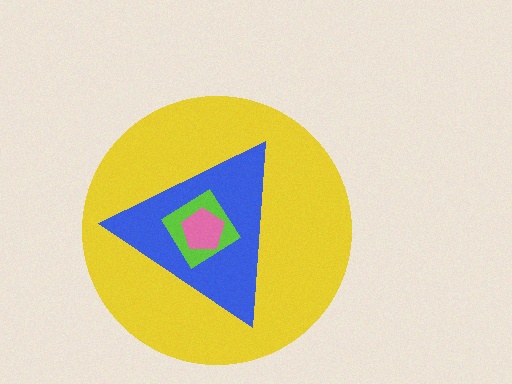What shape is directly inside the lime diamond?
The pink pentagon.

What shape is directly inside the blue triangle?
The lime diamond.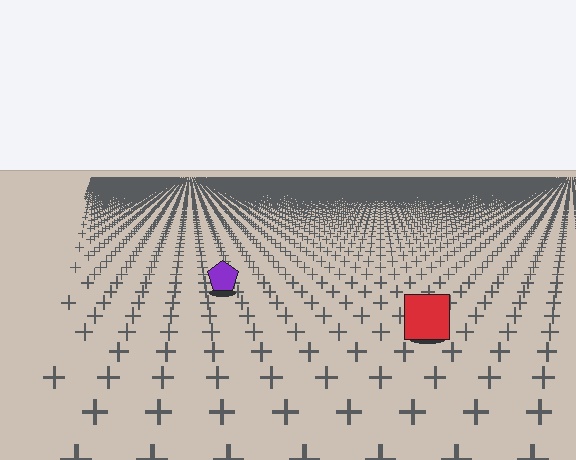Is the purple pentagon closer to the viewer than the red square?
No. The red square is closer — you can tell from the texture gradient: the ground texture is coarser near it.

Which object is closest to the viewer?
The red square is closest. The texture marks near it are larger and more spread out.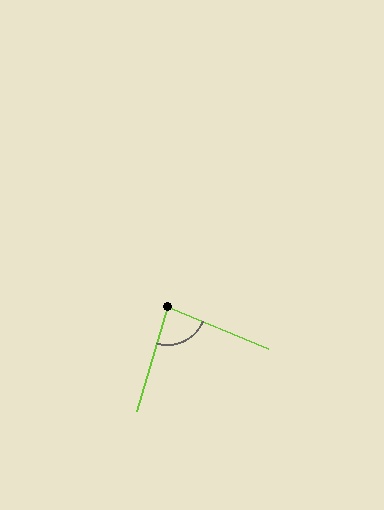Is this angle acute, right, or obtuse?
It is acute.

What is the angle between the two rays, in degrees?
Approximately 84 degrees.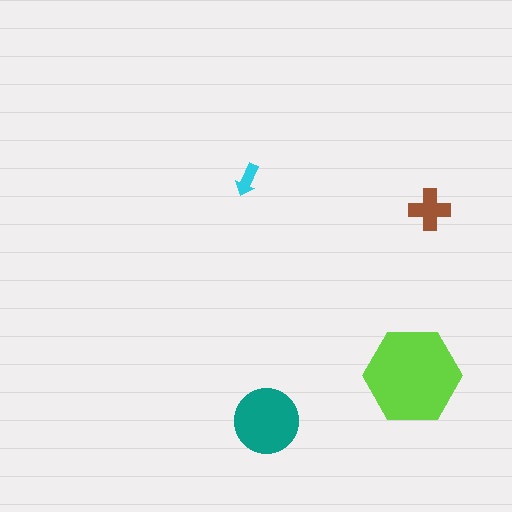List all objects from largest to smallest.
The lime hexagon, the teal circle, the brown cross, the cyan arrow.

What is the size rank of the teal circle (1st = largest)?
2nd.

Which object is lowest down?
The teal circle is bottommost.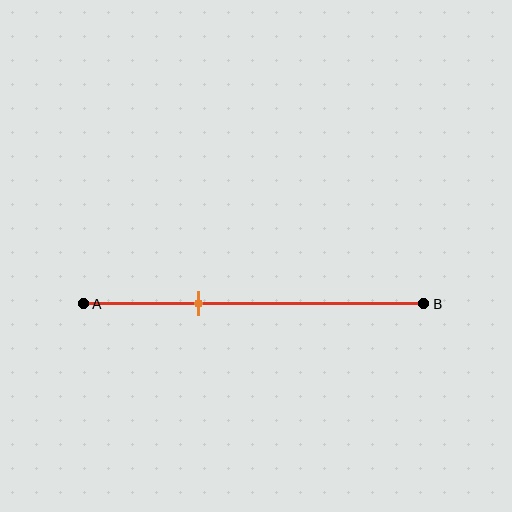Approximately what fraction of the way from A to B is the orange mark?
The orange mark is approximately 35% of the way from A to B.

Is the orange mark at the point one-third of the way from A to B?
Yes, the mark is approximately at the one-third point.